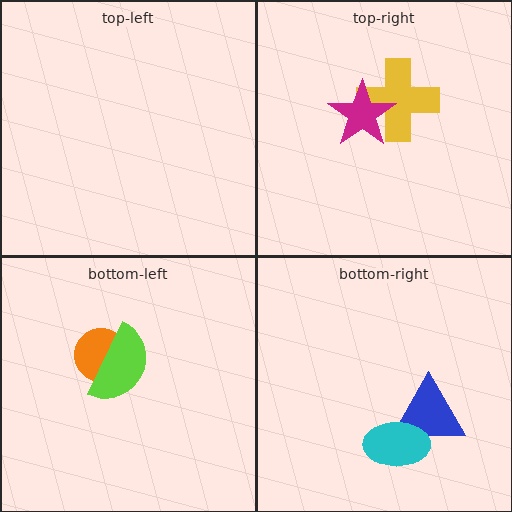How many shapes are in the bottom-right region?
2.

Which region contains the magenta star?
The top-right region.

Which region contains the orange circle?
The bottom-left region.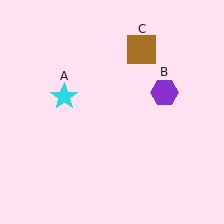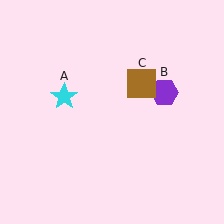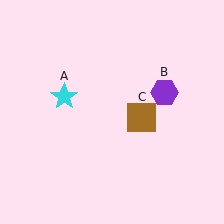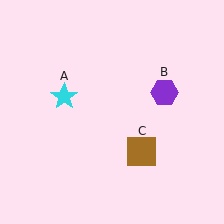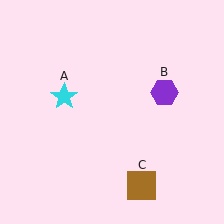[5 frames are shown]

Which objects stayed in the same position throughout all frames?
Cyan star (object A) and purple hexagon (object B) remained stationary.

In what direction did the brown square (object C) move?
The brown square (object C) moved down.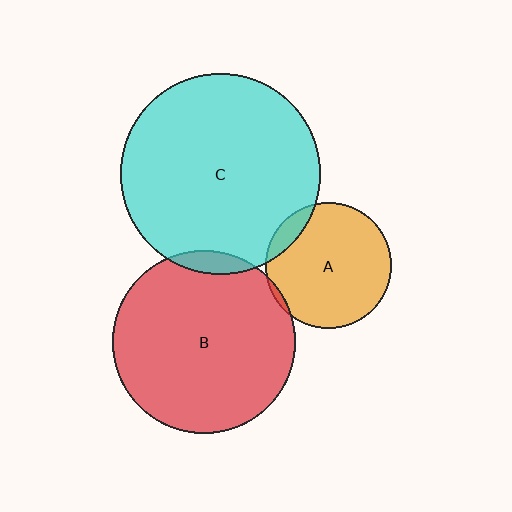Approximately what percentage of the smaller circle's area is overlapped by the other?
Approximately 5%.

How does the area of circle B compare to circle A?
Approximately 2.1 times.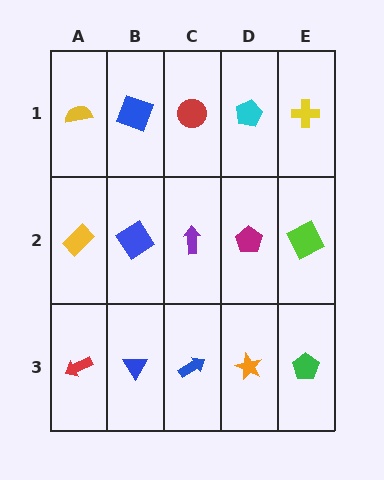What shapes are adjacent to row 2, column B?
A blue square (row 1, column B), a blue triangle (row 3, column B), a yellow rectangle (row 2, column A), a purple arrow (row 2, column C).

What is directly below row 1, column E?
A lime square.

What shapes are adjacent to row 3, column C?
A purple arrow (row 2, column C), a blue triangle (row 3, column B), an orange star (row 3, column D).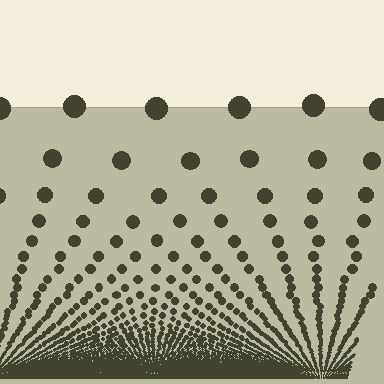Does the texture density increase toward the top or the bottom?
Density increases toward the bottom.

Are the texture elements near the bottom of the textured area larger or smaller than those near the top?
Smaller. The gradient is inverted — elements near the bottom are smaller and denser.